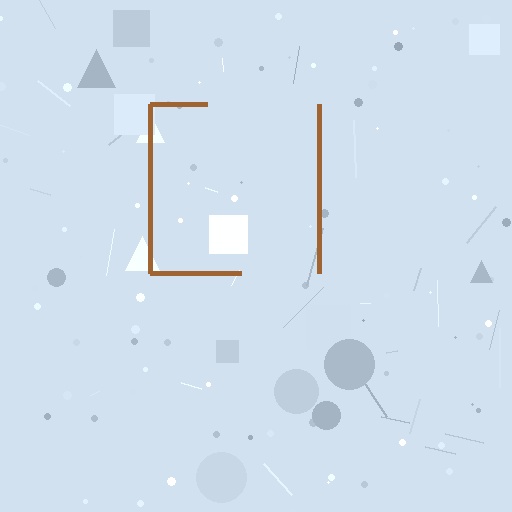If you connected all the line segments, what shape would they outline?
They would outline a square.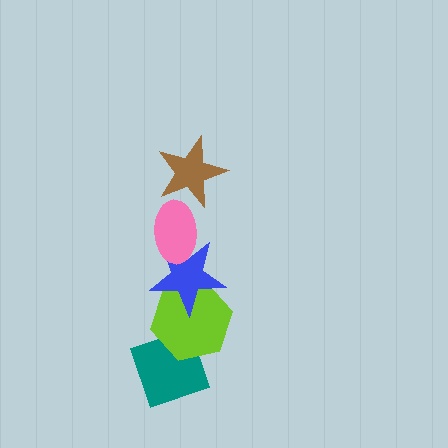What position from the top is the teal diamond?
The teal diamond is 5th from the top.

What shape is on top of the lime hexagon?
The blue star is on top of the lime hexagon.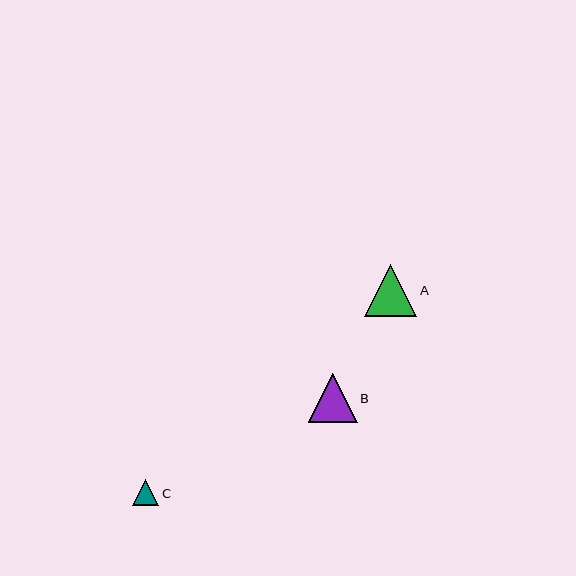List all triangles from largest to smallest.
From largest to smallest: A, B, C.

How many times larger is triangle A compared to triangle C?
Triangle A is approximately 2.0 times the size of triangle C.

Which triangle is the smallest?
Triangle C is the smallest with a size of approximately 26 pixels.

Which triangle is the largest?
Triangle A is the largest with a size of approximately 52 pixels.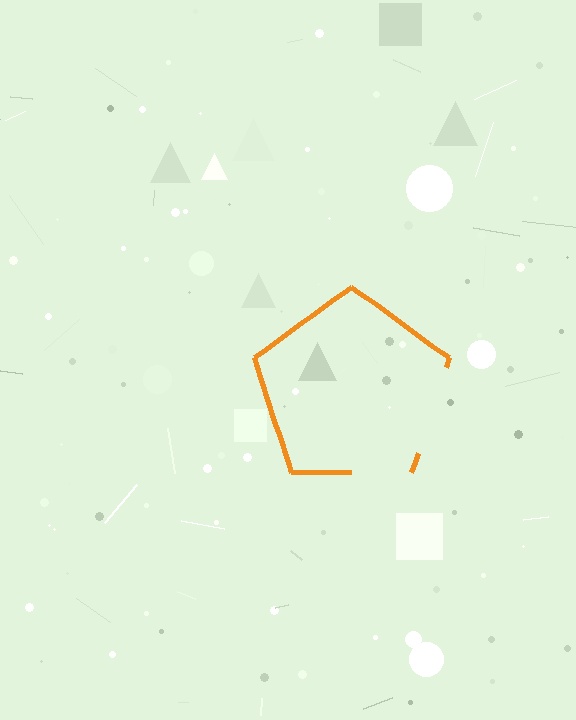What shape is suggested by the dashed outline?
The dashed outline suggests a pentagon.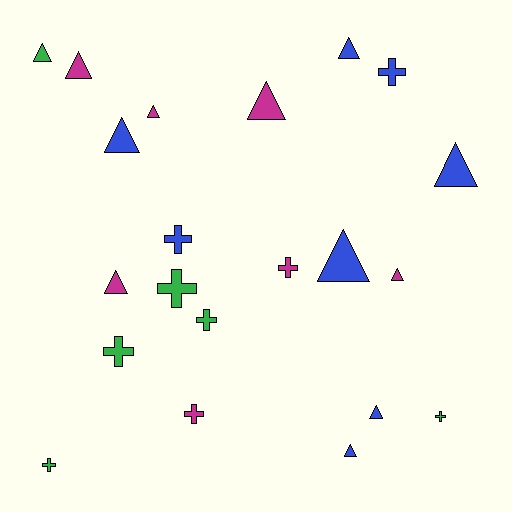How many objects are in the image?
There are 21 objects.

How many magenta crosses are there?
There are 2 magenta crosses.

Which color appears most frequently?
Blue, with 8 objects.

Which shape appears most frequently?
Triangle, with 12 objects.